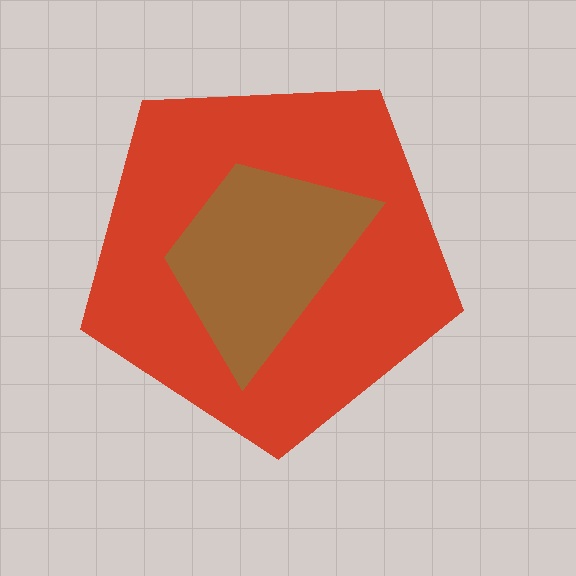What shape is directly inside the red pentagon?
The brown trapezoid.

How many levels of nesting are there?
2.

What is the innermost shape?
The brown trapezoid.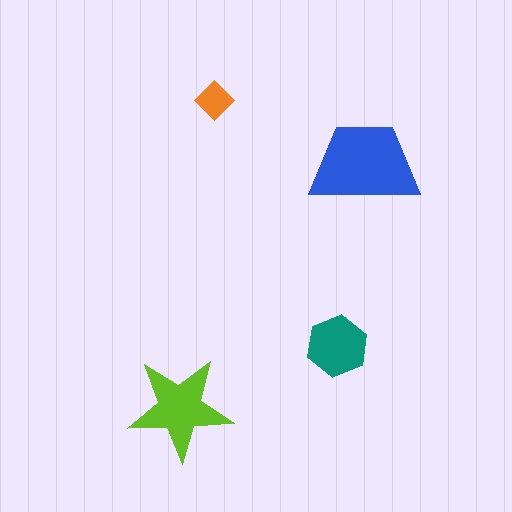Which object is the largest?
The blue trapezoid.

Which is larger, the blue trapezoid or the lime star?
The blue trapezoid.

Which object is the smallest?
The orange diamond.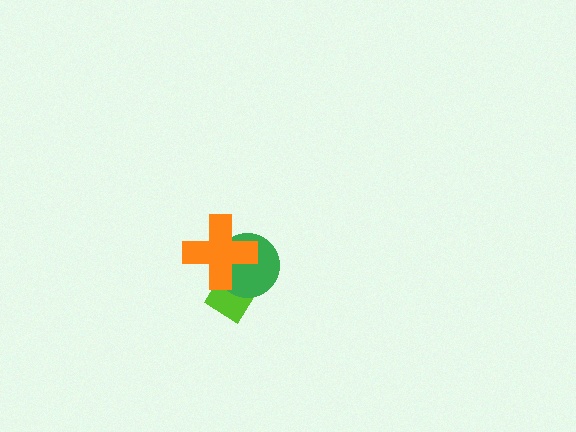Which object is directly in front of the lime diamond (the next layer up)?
The green circle is directly in front of the lime diamond.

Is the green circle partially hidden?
Yes, it is partially covered by another shape.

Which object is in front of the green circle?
The orange cross is in front of the green circle.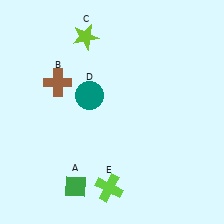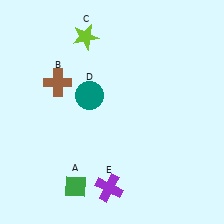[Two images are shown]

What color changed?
The cross (E) changed from lime in Image 1 to purple in Image 2.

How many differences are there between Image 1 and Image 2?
There is 1 difference between the two images.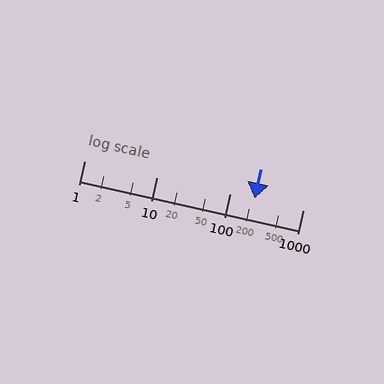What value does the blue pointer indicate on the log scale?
The pointer indicates approximately 220.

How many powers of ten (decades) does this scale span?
The scale spans 3 decades, from 1 to 1000.